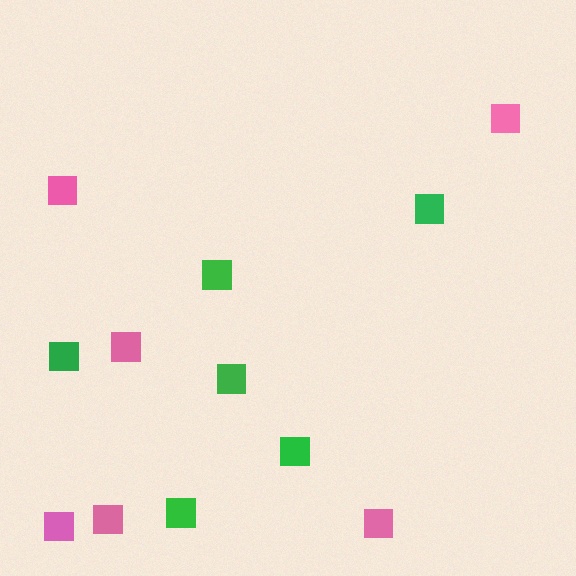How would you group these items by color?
There are 2 groups: one group of green squares (6) and one group of pink squares (6).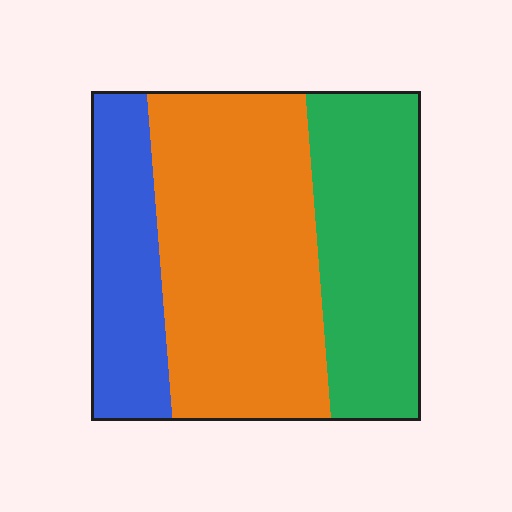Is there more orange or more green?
Orange.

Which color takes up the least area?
Blue, at roughly 20%.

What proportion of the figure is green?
Green covers 31% of the figure.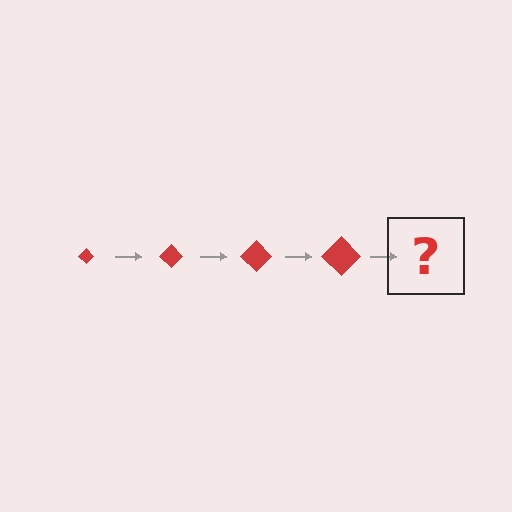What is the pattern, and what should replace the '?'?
The pattern is that the diamond gets progressively larger each step. The '?' should be a red diamond, larger than the previous one.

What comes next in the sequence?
The next element should be a red diamond, larger than the previous one.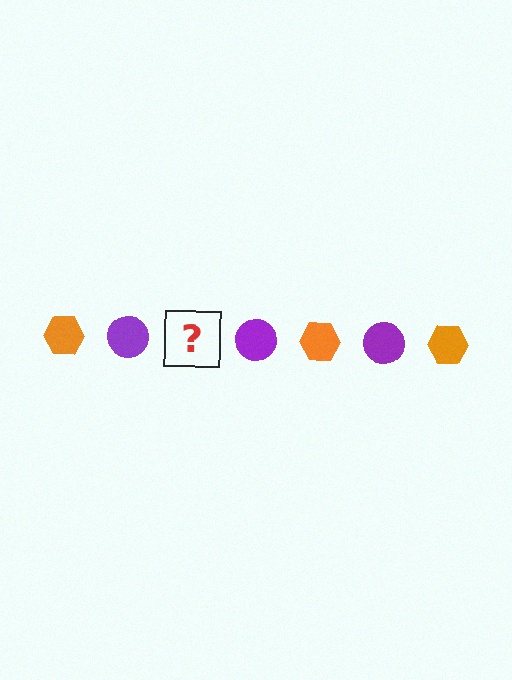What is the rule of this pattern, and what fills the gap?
The rule is that the pattern alternates between orange hexagon and purple circle. The gap should be filled with an orange hexagon.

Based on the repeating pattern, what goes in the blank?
The blank should be an orange hexagon.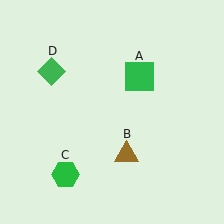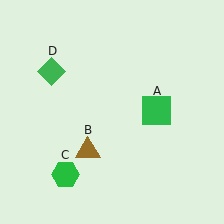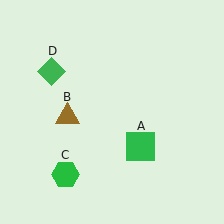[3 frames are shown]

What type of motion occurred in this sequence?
The green square (object A), brown triangle (object B) rotated clockwise around the center of the scene.